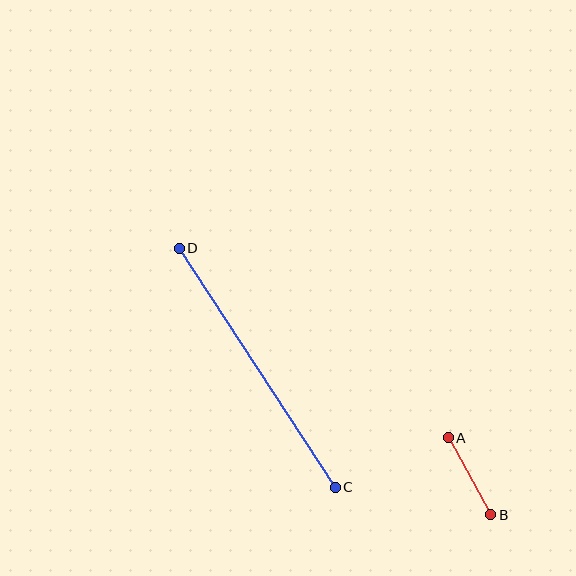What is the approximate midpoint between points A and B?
The midpoint is at approximately (469, 476) pixels.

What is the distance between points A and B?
The distance is approximately 88 pixels.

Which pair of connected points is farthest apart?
Points C and D are farthest apart.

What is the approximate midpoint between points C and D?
The midpoint is at approximately (257, 368) pixels.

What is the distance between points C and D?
The distance is approximately 285 pixels.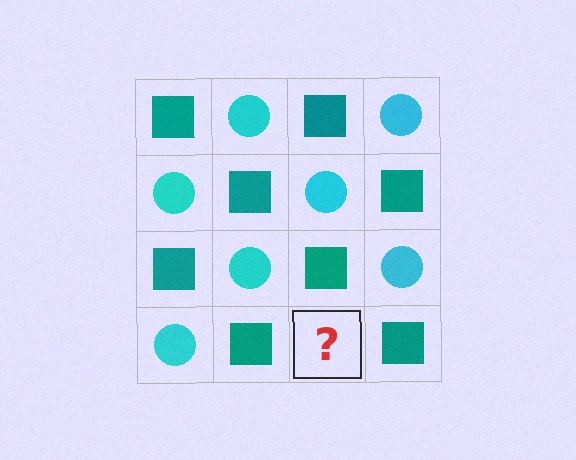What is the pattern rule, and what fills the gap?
The rule is that it alternates teal square and cyan circle in a checkerboard pattern. The gap should be filled with a cyan circle.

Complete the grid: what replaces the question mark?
The question mark should be replaced with a cyan circle.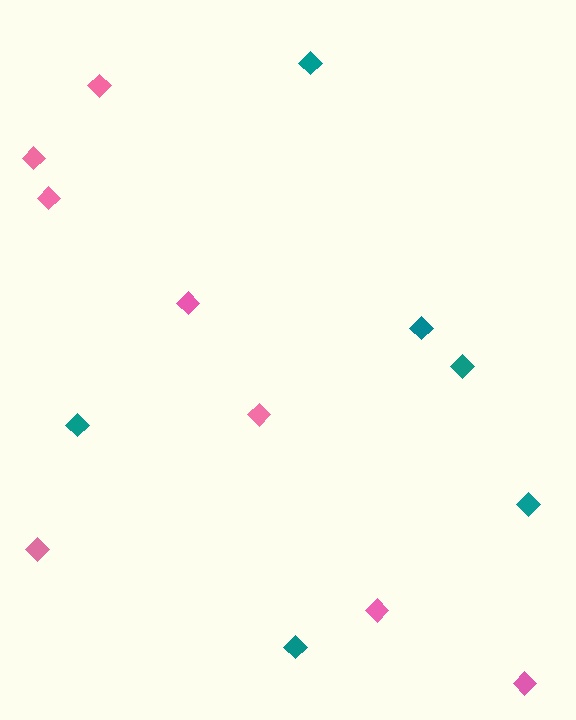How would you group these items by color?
There are 2 groups: one group of teal diamonds (6) and one group of pink diamonds (8).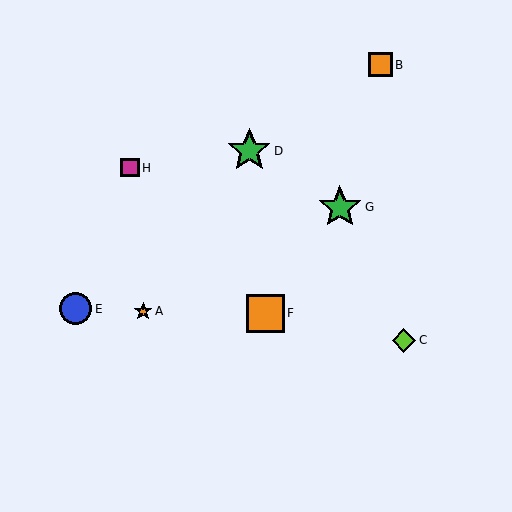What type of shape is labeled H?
Shape H is a magenta square.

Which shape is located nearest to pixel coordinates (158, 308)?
The orange star (labeled A) at (143, 311) is nearest to that location.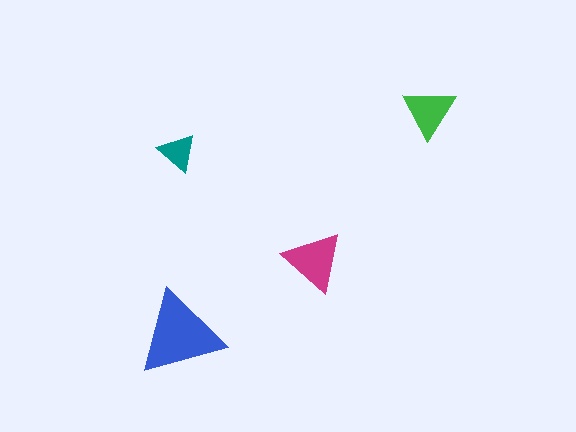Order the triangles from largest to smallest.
the blue one, the magenta one, the green one, the teal one.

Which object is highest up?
The green triangle is topmost.